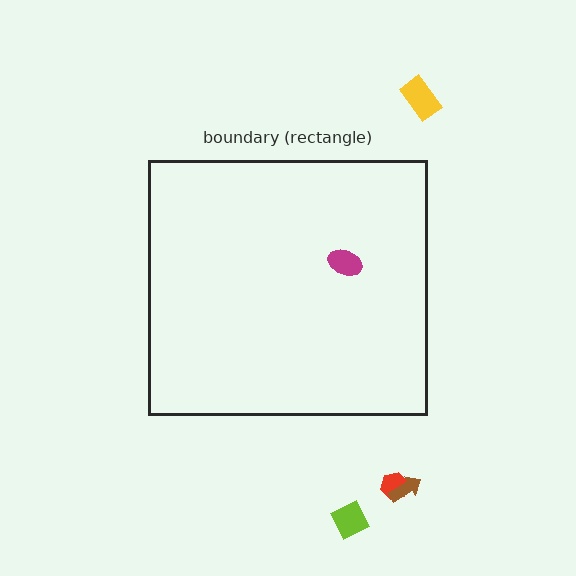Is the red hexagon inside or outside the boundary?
Outside.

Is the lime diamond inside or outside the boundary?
Outside.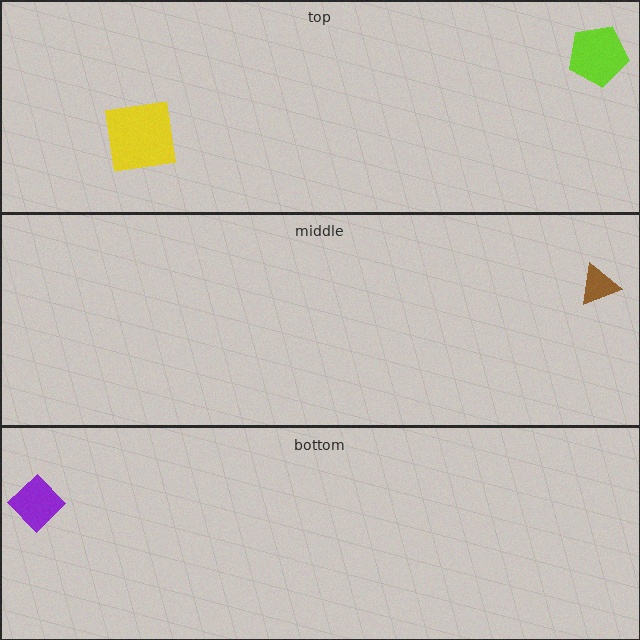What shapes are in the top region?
The lime pentagon, the yellow square.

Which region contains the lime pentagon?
The top region.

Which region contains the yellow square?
The top region.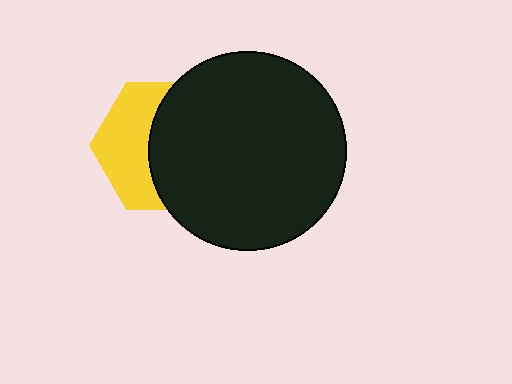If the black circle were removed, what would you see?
You would see the complete yellow hexagon.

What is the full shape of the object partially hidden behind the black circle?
The partially hidden object is a yellow hexagon.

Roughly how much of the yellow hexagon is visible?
A small part of it is visible (roughly 43%).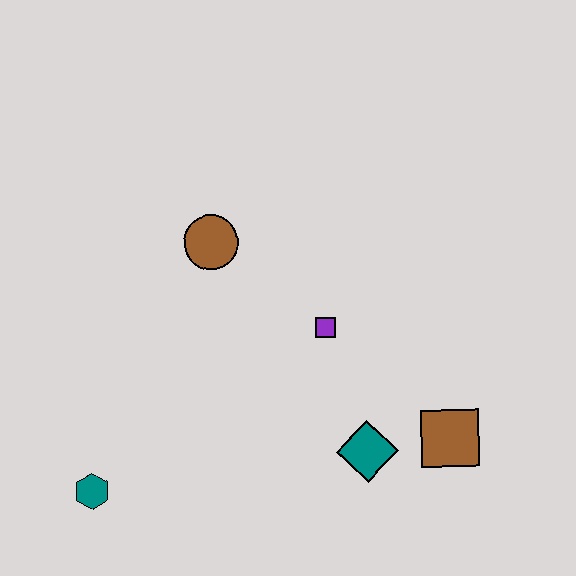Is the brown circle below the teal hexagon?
No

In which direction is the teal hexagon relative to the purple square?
The teal hexagon is to the left of the purple square.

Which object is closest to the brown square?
The teal diamond is closest to the brown square.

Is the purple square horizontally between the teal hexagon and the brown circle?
No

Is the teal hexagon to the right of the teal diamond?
No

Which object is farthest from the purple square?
The teal hexagon is farthest from the purple square.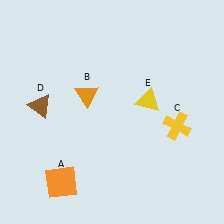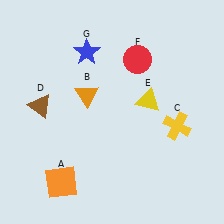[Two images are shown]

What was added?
A red circle (F), a blue star (G) were added in Image 2.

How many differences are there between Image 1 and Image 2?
There are 2 differences between the two images.